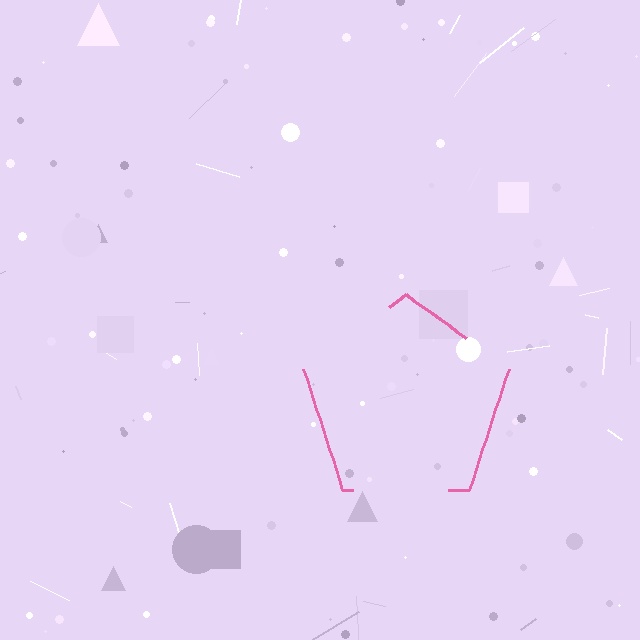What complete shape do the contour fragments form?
The contour fragments form a pentagon.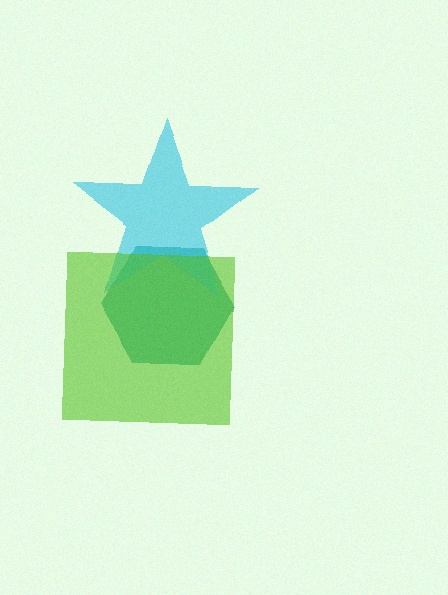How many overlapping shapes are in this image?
There are 3 overlapping shapes in the image.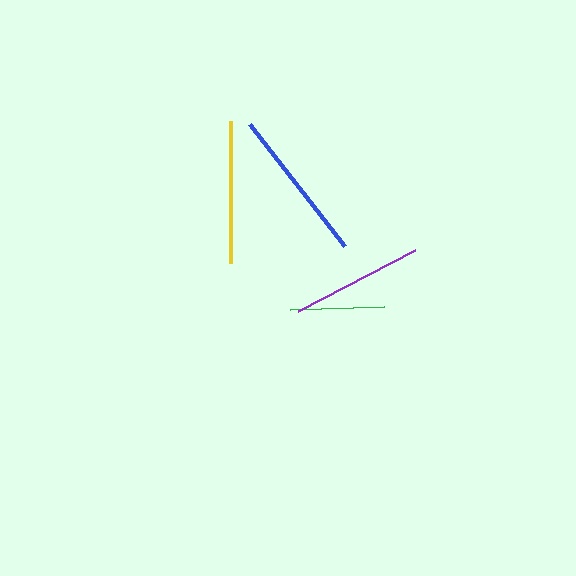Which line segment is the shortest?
The green line is the shortest at approximately 94 pixels.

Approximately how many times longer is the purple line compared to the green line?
The purple line is approximately 1.4 times the length of the green line.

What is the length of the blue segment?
The blue segment is approximately 154 pixels long.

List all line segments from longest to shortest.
From longest to shortest: blue, yellow, purple, green.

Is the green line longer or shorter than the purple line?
The purple line is longer than the green line.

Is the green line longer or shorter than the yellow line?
The yellow line is longer than the green line.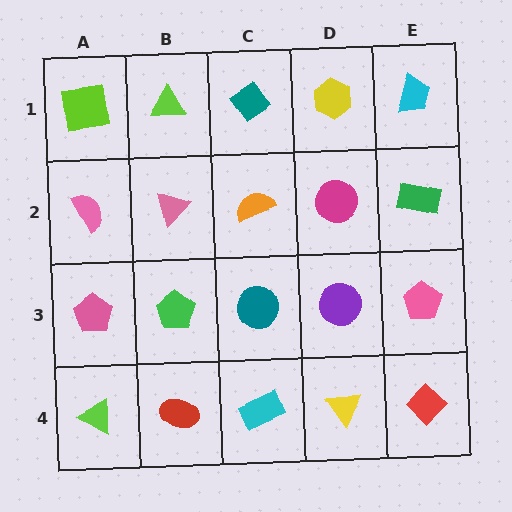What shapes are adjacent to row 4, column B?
A green pentagon (row 3, column B), a lime triangle (row 4, column A), a cyan rectangle (row 4, column C).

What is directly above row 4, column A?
A pink pentagon.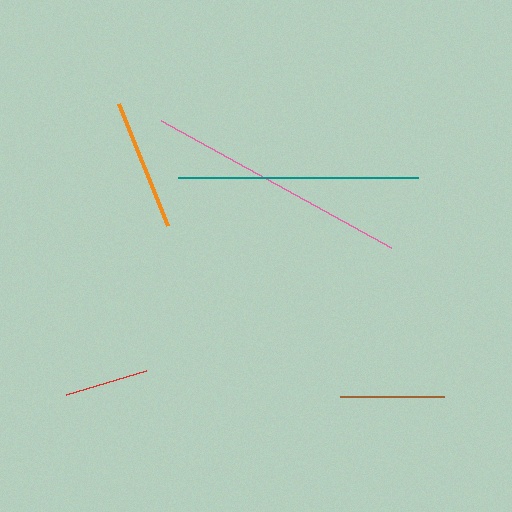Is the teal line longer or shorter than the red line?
The teal line is longer than the red line.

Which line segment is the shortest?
The red line is the shortest at approximately 83 pixels.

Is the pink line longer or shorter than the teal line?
The pink line is longer than the teal line.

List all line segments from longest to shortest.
From longest to shortest: pink, teal, orange, brown, red.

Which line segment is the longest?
The pink line is the longest at approximately 263 pixels.